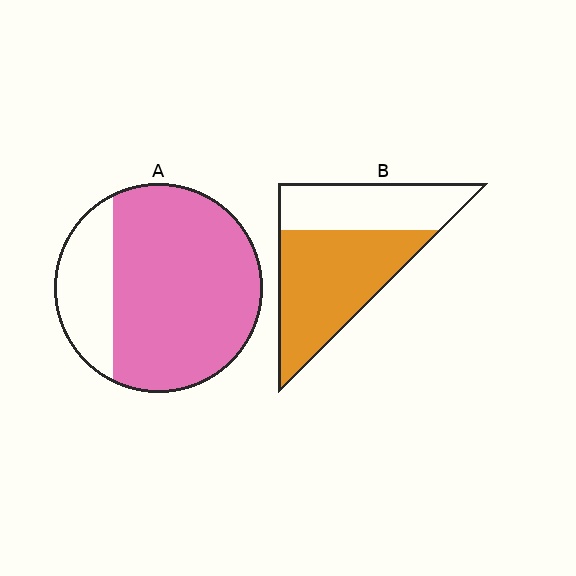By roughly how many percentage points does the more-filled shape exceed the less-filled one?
By roughly 15 percentage points (A over B).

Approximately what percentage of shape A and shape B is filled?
A is approximately 75% and B is approximately 60%.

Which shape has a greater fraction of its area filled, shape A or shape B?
Shape A.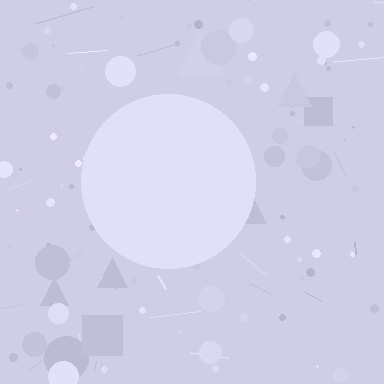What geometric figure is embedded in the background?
A circle is embedded in the background.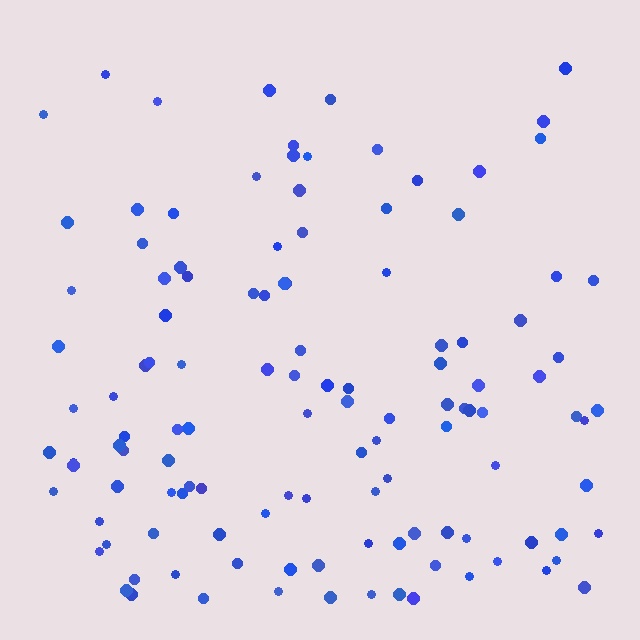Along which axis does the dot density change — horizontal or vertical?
Vertical.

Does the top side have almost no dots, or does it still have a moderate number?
Still a moderate number, just noticeably fewer than the bottom.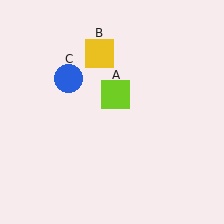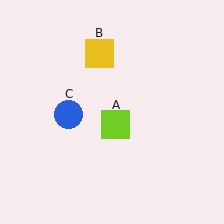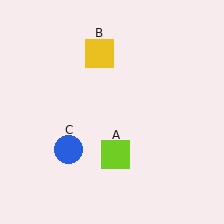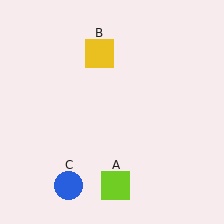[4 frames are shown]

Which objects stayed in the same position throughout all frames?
Yellow square (object B) remained stationary.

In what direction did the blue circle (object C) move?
The blue circle (object C) moved down.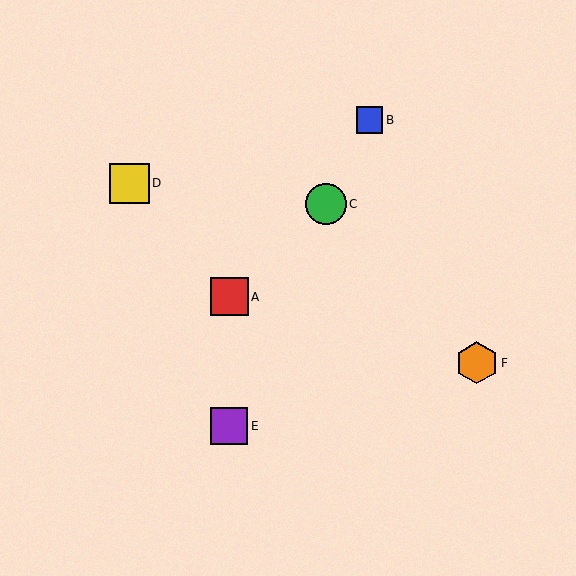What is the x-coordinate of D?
Object D is at x≈129.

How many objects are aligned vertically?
2 objects (A, E) are aligned vertically.